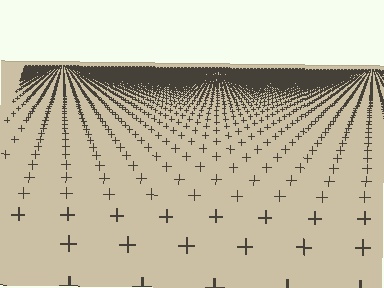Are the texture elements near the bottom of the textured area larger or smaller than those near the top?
Larger. Near the bottom, elements are closer to the viewer and appear at a bigger on-screen size.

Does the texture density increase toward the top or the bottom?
Density increases toward the top.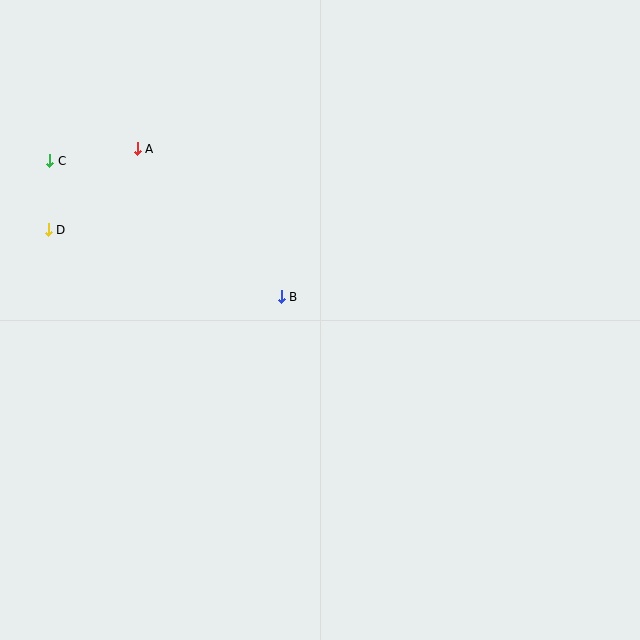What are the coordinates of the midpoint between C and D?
The midpoint between C and D is at (49, 195).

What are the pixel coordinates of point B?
Point B is at (281, 297).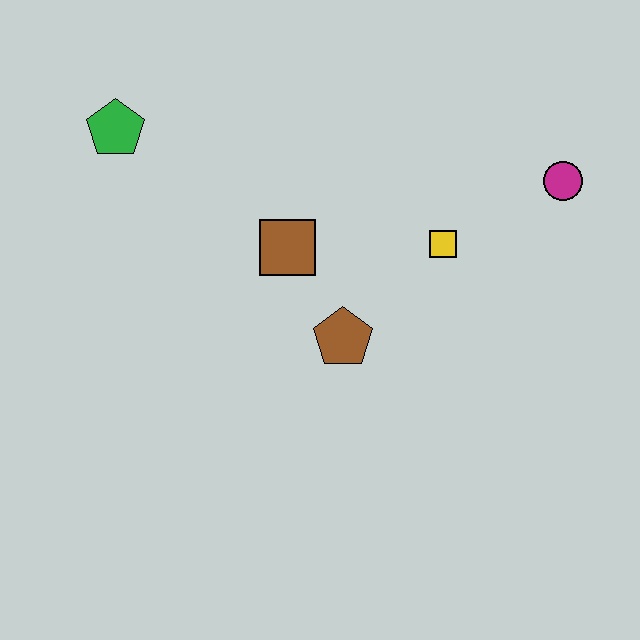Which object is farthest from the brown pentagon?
The green pentagon is farthest from the brown pentagon.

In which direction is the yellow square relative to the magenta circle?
The yellow square is to the left of the magenta circle.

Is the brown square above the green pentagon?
No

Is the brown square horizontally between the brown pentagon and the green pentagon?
Yes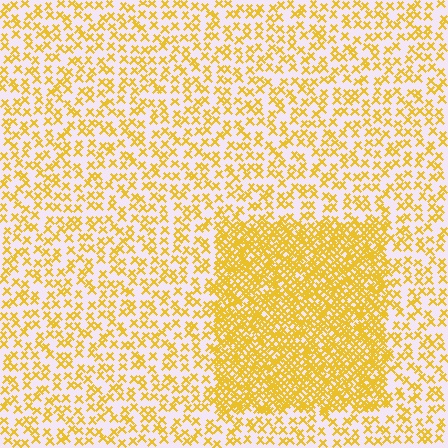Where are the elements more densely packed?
The elements are more densely packed inside the rectangle boundary.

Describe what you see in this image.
The image contains small yellow elements arranged at two different densities. A rectangle-shaped region is visible where the elements are more densely packed than the surrounding area.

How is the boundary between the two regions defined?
The boundary is defined by a change in element density (approximately 2.6x ratio). All elements are the same color, size, and shape.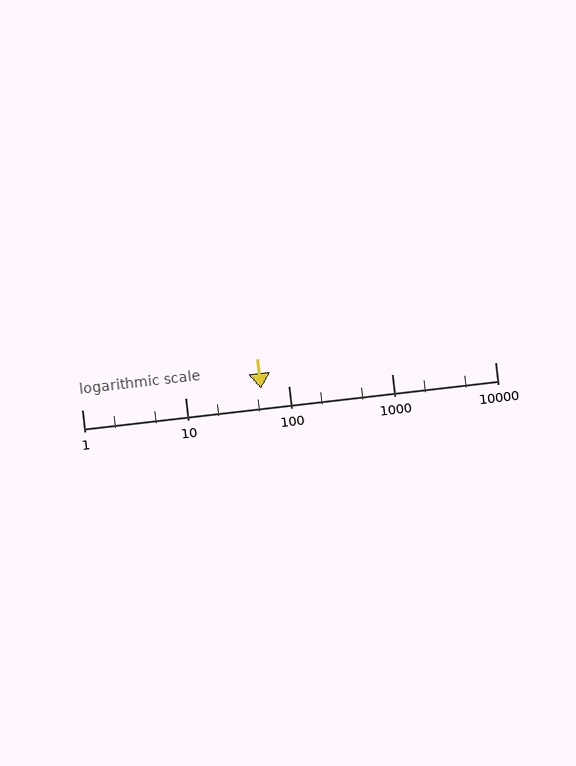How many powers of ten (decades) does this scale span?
The scale spans 4 decades, from 1 to 10000.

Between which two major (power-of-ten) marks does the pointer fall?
The pointer is between 10 and 100.